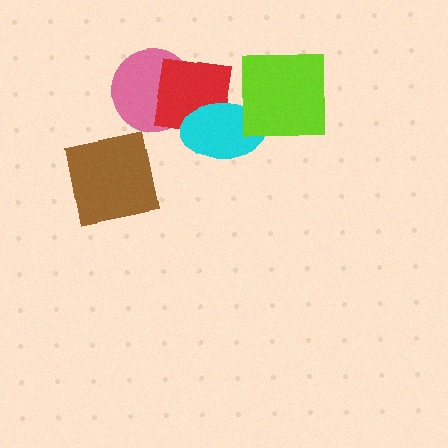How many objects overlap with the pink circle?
1 object overlaps with the pink circle.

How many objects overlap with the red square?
2 objects overlap with the red square.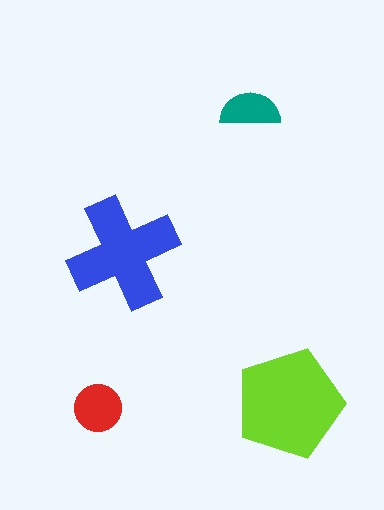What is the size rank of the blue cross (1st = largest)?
2nd.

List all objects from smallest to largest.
The teal semicircle, the red circle, the blue cross, the lime pentagon.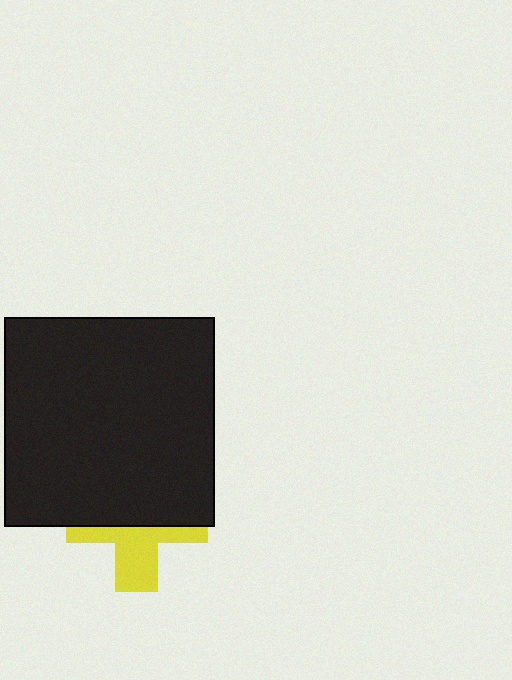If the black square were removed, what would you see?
You would see the complete yellow cross.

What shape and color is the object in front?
The object in front is a black square.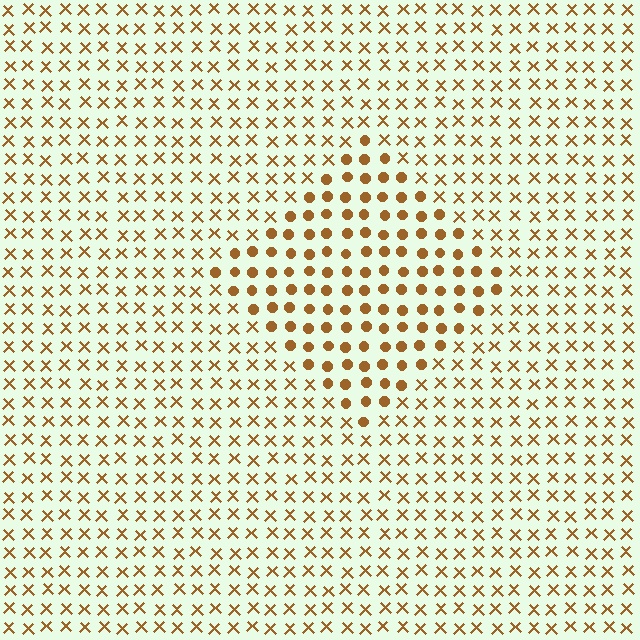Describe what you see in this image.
The image is filled with small brown elements arranged in a uniform grid. A diamond-shaped region contains circles, while the surrounding area contains X marks. The boundary is defined purely by the change in element shape.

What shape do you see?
I see a diamond.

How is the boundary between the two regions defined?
The boundary is defined by a change in element shape: circles inside vs. X marks outside. All elements share the same color and spacing.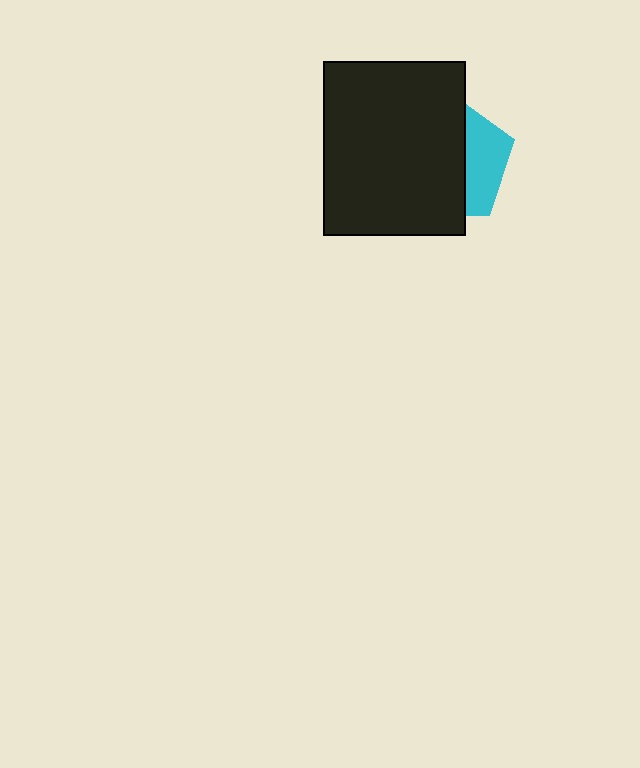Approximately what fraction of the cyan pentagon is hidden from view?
Roughly 67% of the cyan pentagon is hidden behind the black rectangle.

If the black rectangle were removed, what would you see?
You would see the complete cyan pentagon.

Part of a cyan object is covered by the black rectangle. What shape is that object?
It is a pentagon.